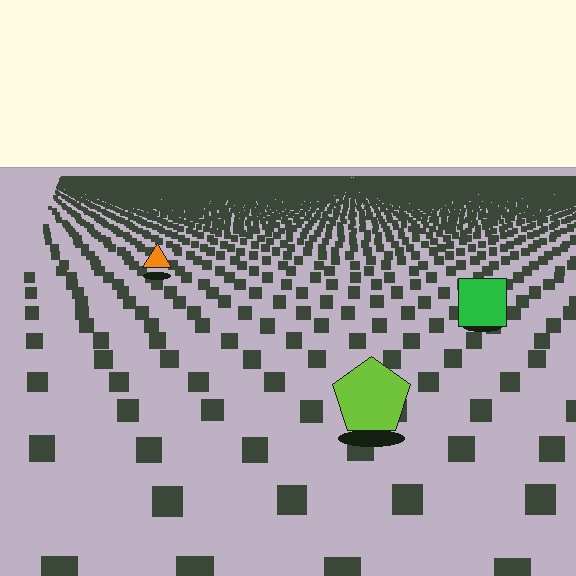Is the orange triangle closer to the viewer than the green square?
No. The green square is closer — you can tell from the texture gradient: the ground texture is coarser near it.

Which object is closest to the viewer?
The lime pentagon is closest. The texture marks near it are larger and more spread out.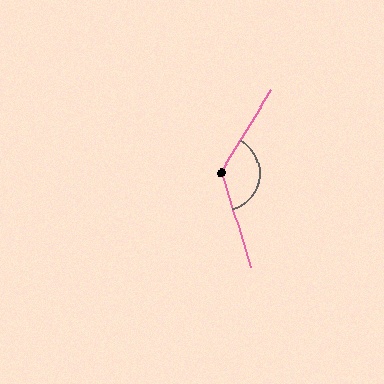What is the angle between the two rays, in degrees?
Approximately 131 degrees.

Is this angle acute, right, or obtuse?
It is obtuse.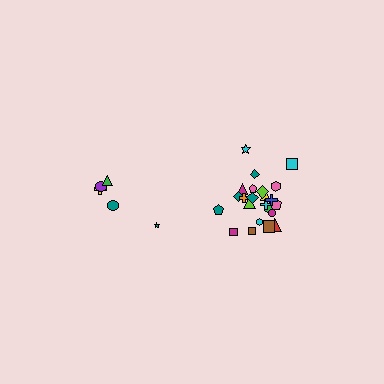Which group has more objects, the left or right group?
The right group.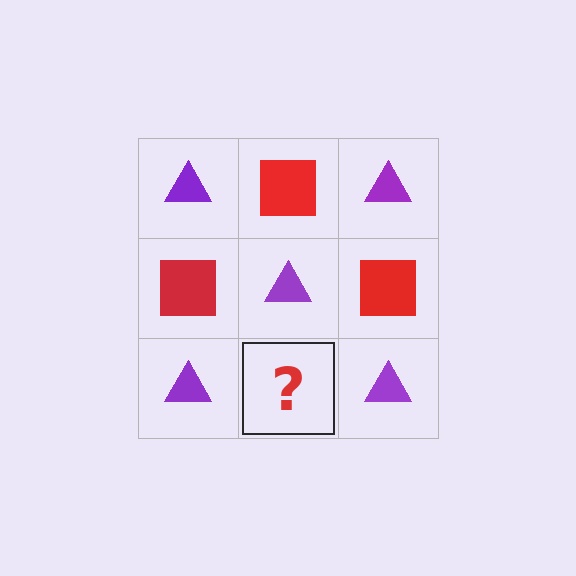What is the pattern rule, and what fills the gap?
The rule is that it alternates purple triangle and red square in a checkerboard pattern. The gap should be filled with a red square.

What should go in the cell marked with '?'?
The missing cell should contain a red square.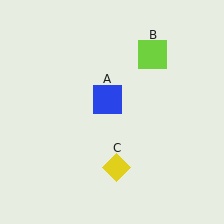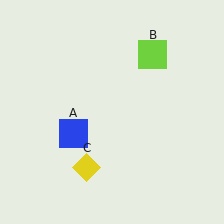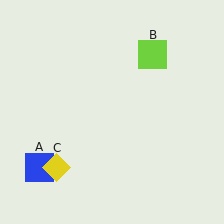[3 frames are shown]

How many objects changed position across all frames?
2 objects changed position: blue square (object A), yellow diamond (object C).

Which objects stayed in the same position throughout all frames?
Lime square (object B) remained stationary.